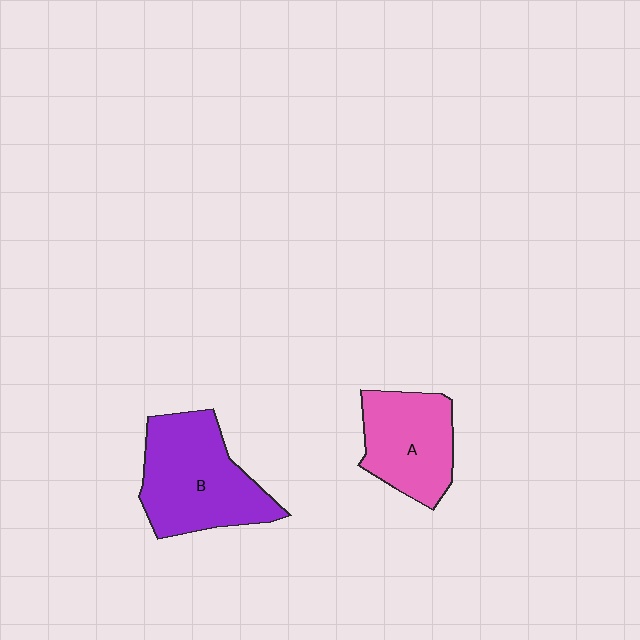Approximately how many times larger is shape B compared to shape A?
Approximately 1.3 times.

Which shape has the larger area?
Shape B (purple).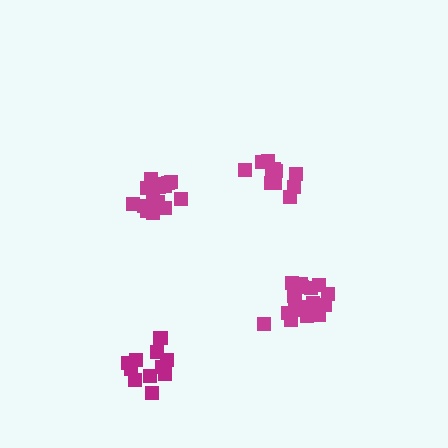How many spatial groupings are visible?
There are 4 spatial groupings.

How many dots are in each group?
Group 1: 15 dots, Group 2: 17 dots, Group 3: 13 dots, Group 4: 11 dots (56 total).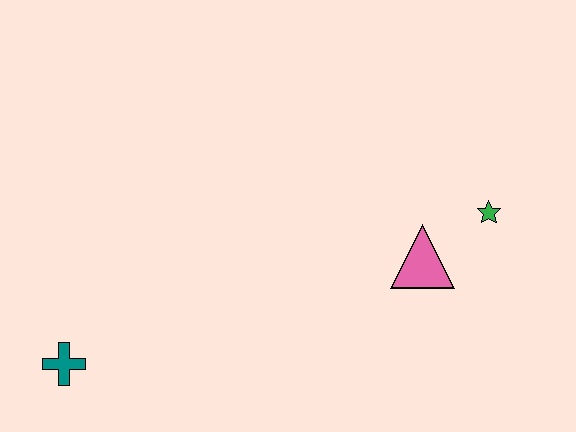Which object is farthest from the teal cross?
The green star is farthest from the teal cross.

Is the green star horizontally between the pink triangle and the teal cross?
No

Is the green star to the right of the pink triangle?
Yes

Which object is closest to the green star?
The pink triangle is closest to the green star.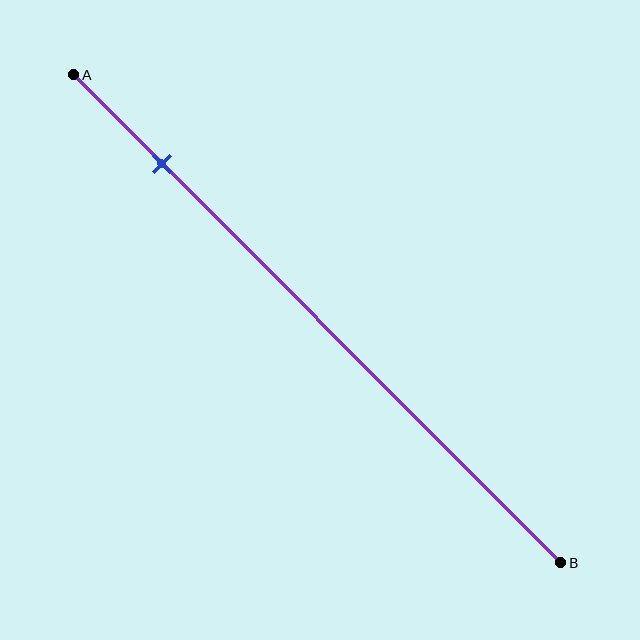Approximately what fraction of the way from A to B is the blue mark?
The blue mark is approximately 20% of the way from A to B.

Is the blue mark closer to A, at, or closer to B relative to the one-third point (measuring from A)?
The blue mark is closer to point A than the one-third point of segment AB.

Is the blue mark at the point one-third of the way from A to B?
No, the mark is at about 20% from A, not at the 33% one-third point.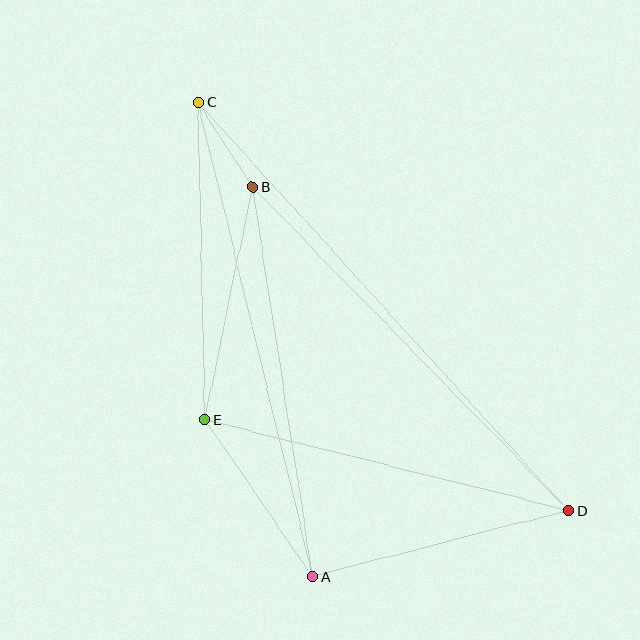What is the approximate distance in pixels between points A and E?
The distance between A and E is approximately 190 pixels.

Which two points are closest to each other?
Points B and C are closest to each other.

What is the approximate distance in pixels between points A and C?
The distance between A and C is approximately 488 pixels.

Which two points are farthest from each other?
Points C and D are farthest from each other.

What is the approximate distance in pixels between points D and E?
The distance between D and E is approximately 374 pixels.